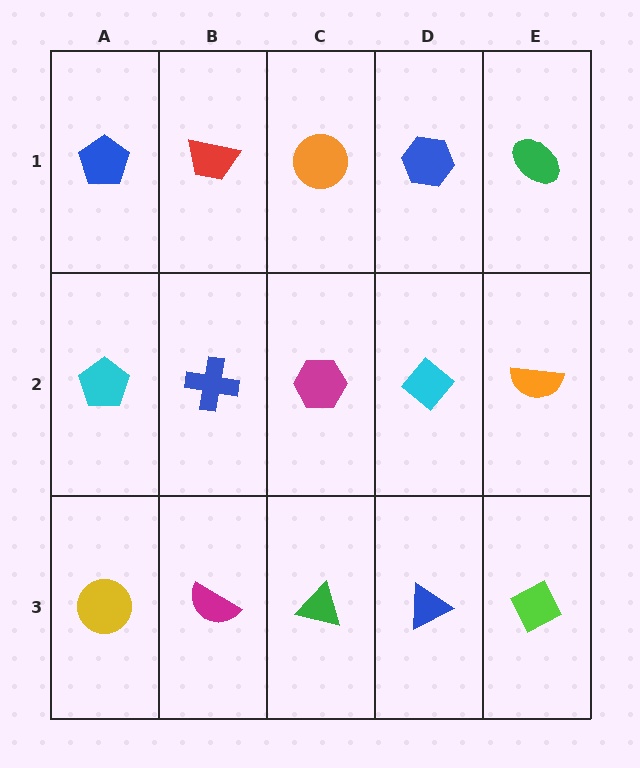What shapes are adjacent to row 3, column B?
A blue cross (row 2, column B), a yellow circle (row 3, column A), a green triangle (row 3, column C).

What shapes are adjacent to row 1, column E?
An orange semicircle (row 2, column E), a blue hexagon (row 1, column D).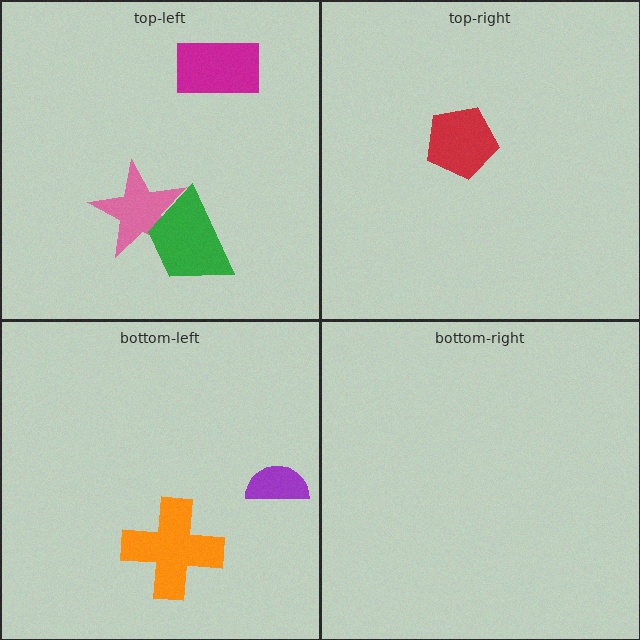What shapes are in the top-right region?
The red pentagon.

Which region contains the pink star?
The top-left region.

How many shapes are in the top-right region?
1.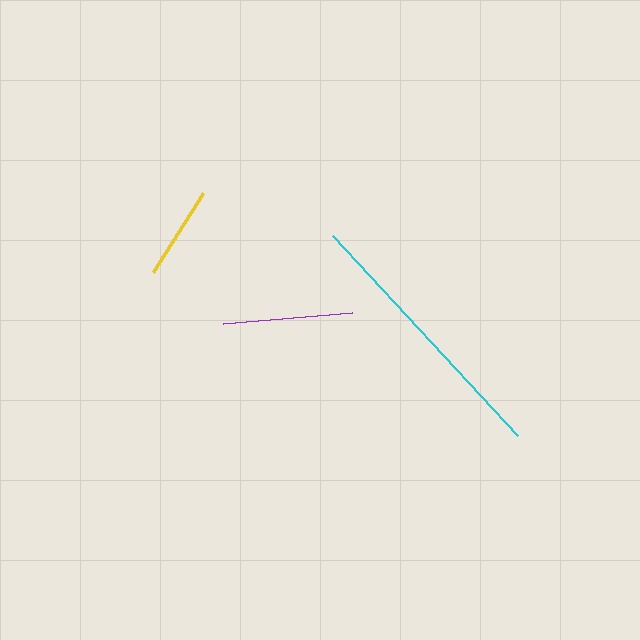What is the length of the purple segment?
The purple segment is approximately 129 pixels long.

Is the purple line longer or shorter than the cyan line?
The cyan line is longer than the purple line.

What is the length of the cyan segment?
The cyan segment is approximately 273 pixels long.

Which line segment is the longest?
The cyan line is the longest at approximately 273 pixels.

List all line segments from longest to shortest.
From longest to shortest: cyan, purple, yellow.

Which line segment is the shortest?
The yellow line is the shortest at approximately 94 pixels.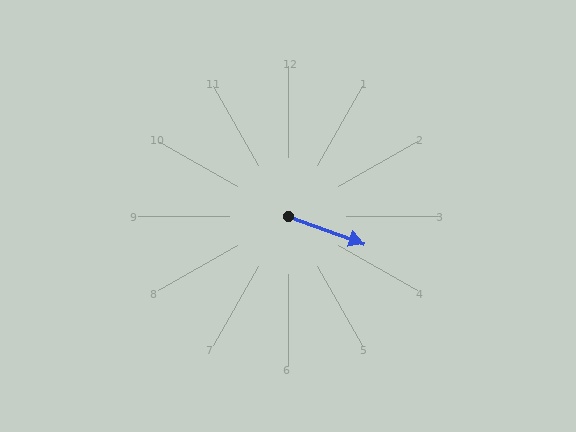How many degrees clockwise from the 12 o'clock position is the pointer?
Approximately 110 degrees.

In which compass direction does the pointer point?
East.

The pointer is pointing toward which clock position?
Roughly 4 o'clock.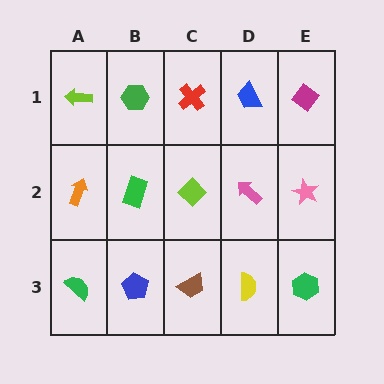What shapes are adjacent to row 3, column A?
An orange arrow (row 2, column A), a blue pentagon (row 3, column B).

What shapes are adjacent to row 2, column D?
A blue trapezoid (row 1, column D), a yellow semicircle (row 3, column D), a lime diamond (row 2, column C), a pink star (row 2, column E).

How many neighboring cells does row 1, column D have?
3.